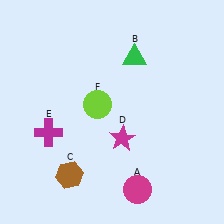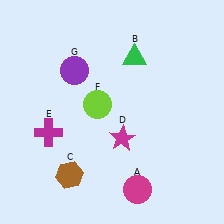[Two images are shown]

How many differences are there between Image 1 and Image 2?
There is 1 difference between the two images.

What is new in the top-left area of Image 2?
A purple circle (G) was added in the top-left area of Image 2.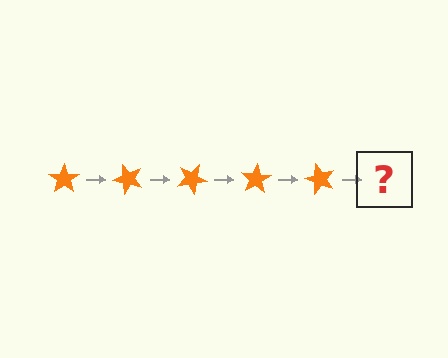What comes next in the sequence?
The next element should be an orange star rotated 250 degrees.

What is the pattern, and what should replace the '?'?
The pattern is that the star rotates 50 degrees each step. The '?' should be an orange star rotated 250 degrees.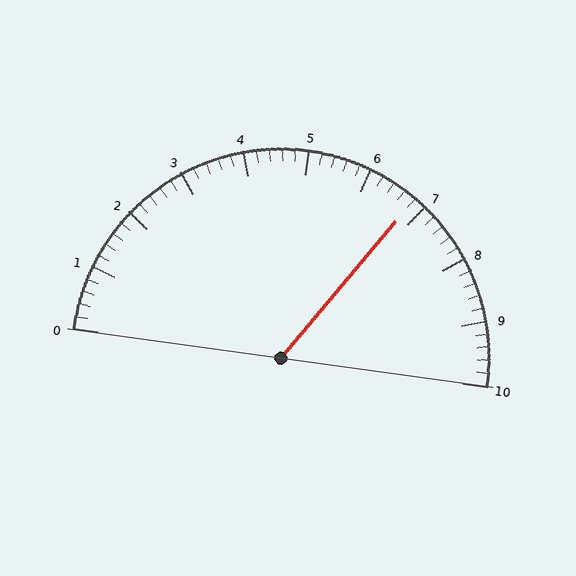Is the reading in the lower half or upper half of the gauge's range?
The reading is in the upper half of the range (0 to 10).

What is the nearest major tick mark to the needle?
The nearest major tick mark is 7.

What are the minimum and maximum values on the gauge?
The gauge ranges from 0 to 10.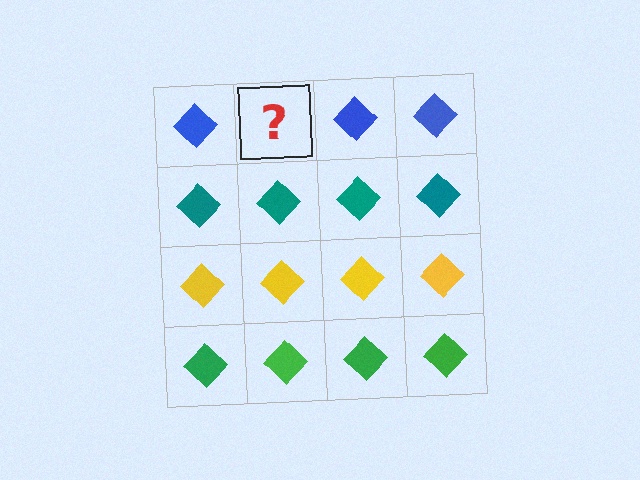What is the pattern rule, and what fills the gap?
The rule is that each row has a consistent color. The gap should be filled with a blue diamond.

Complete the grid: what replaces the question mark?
The question mark should be replaced with a blue diamond.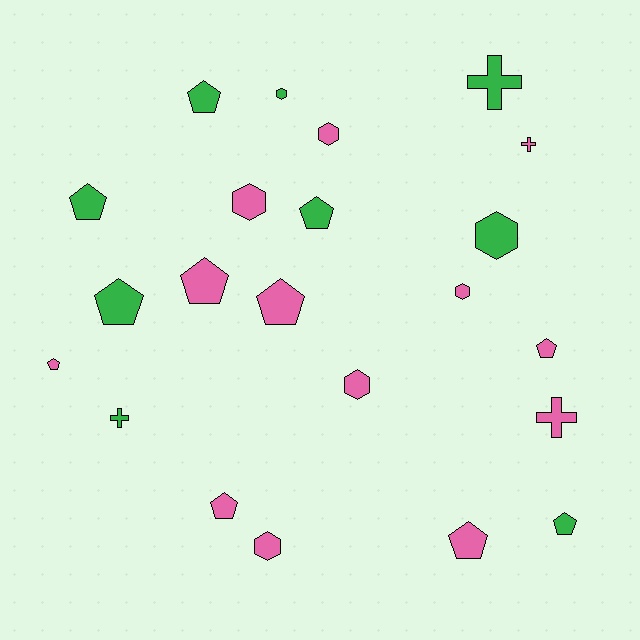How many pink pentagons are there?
There are 6 pink pentagons.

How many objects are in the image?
There are 22 objects.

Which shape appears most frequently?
Pentagon, with 11 objects.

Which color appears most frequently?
Pink, with 13 objects.